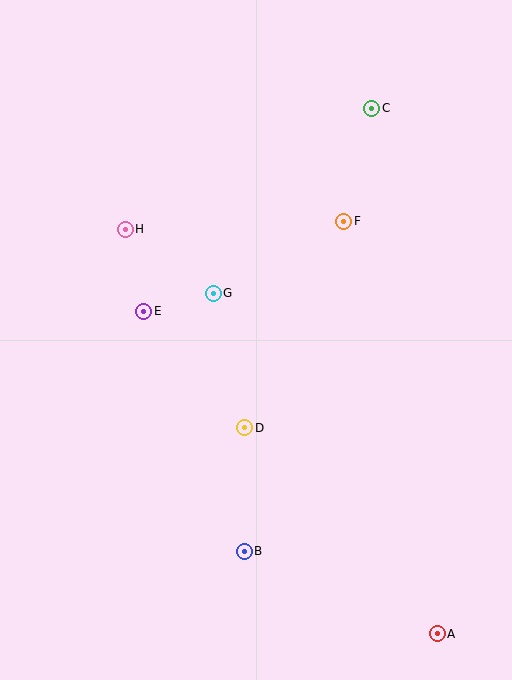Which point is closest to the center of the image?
Point G at (213, 293) is closest to the center.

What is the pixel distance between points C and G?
The distance between C and G is 244 pixels.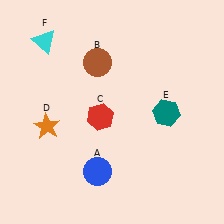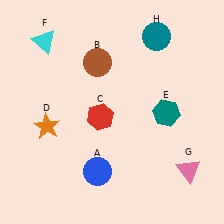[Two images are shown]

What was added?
A pink triangle (G), a teal circle (H) were added in Image 2.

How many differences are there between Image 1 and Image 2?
There are 2 differences between the two images.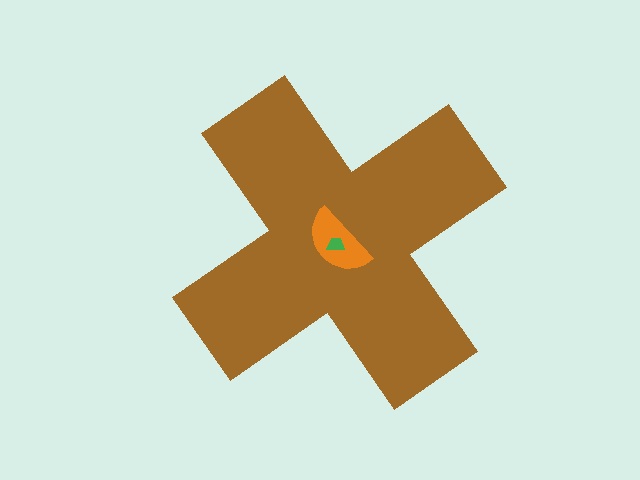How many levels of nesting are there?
3.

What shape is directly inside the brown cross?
The orange semicircle.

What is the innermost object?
The green trapezoid.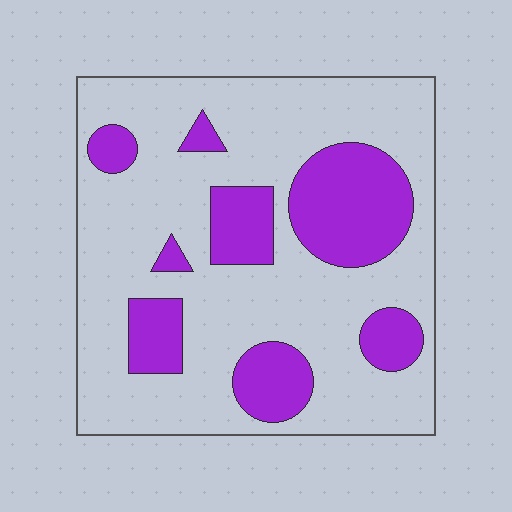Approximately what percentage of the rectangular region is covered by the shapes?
Approximately 25%.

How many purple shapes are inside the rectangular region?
8.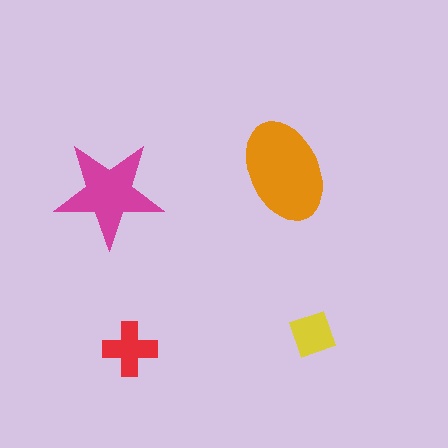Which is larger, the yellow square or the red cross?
The red cross.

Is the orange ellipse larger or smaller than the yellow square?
Larger.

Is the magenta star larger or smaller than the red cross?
Larger.